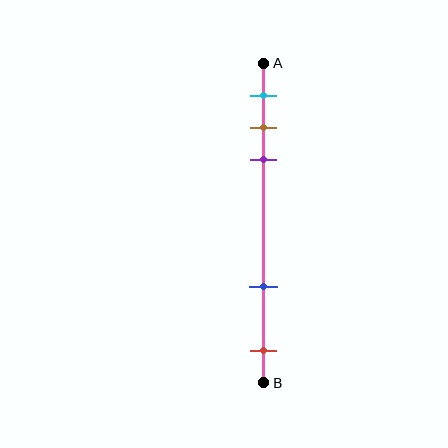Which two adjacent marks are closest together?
The brown and purple marks are the closest adjacent pair.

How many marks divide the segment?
There are 5 marks dividing the segment.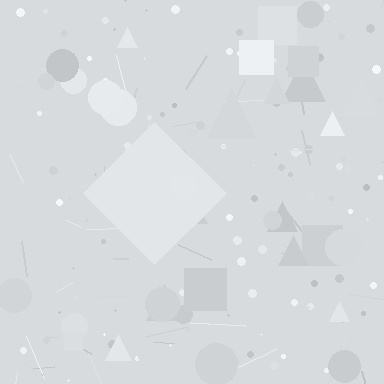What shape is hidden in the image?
A diamond is hidden in the image.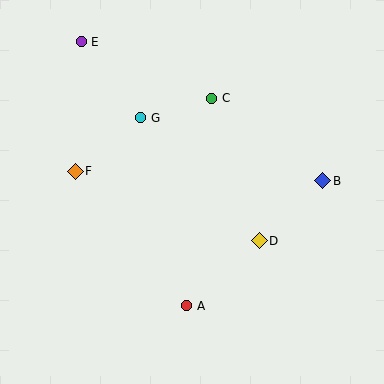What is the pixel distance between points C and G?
The distance between C and G is 74 pixels.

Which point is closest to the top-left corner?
Point E is closest to the top-left corner.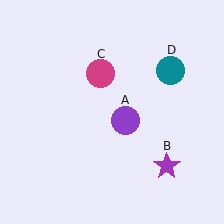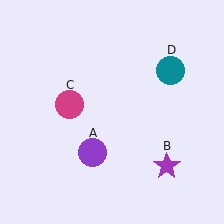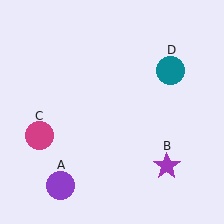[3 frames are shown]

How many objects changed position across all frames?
2 objects changed position: purple circle (object A), magenta circle (object C).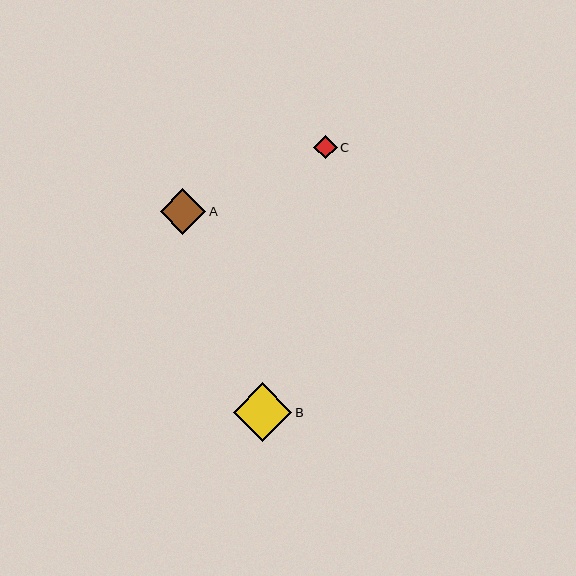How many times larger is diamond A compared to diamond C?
Diamond A is approximately 2.0 times the size of diamond C.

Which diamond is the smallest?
Diamond C is the smallest with a size of approximately 23 pixels.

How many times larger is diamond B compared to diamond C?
Diamond B is approximately 2.5 times the size of diamond C.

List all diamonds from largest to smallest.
From largest to smallest: B, A, C.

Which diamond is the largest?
Diamond B is the largest with a size of approximately 59 pixels.